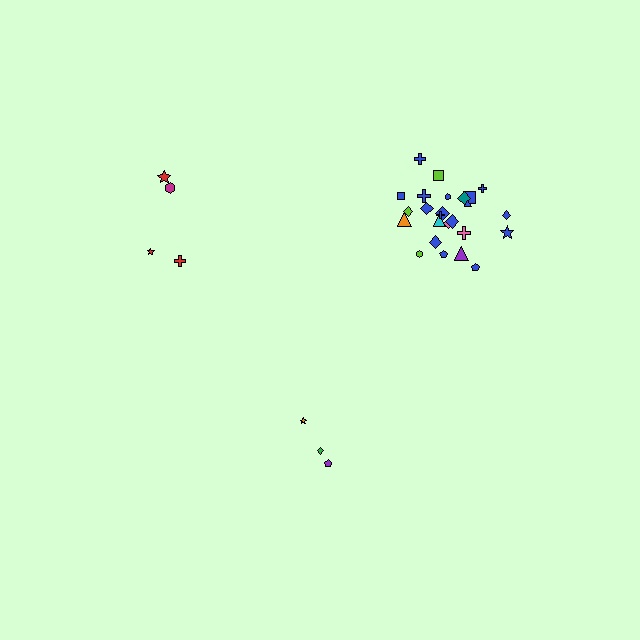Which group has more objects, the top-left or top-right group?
The top-right group.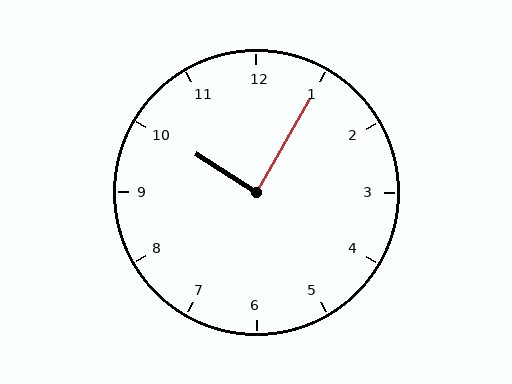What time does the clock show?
10:05.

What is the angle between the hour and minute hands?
Approximately 88 degrees.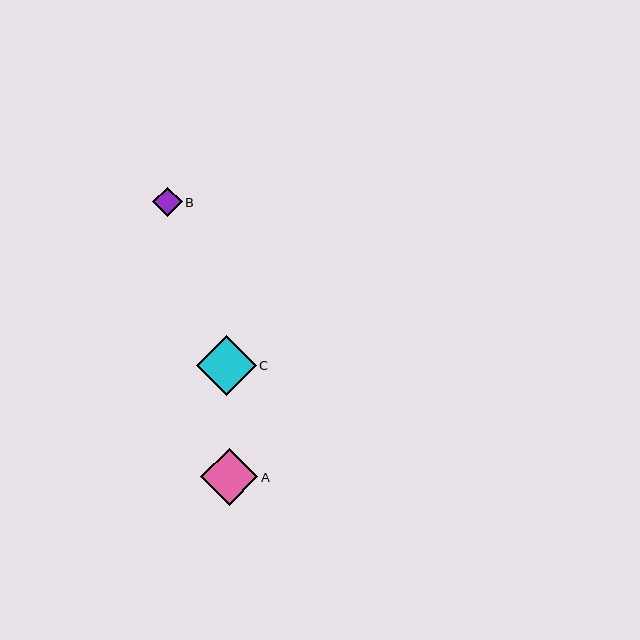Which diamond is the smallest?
Diamond B is the smallest with a size of approximately 30 pixels.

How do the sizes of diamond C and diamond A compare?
Diamond C and diamond A are approximately the same size.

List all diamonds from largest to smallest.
From largest to smallest: C, A, B.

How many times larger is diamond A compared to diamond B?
Diamond A is approximately 1.9 times the size of diamond B.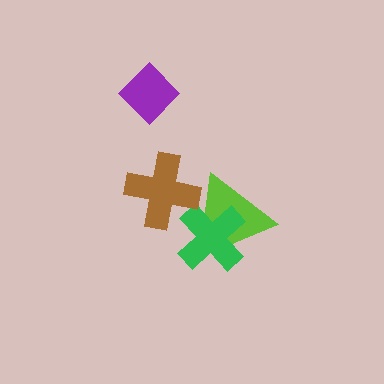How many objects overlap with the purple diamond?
0 objects overlap with the purple diamond.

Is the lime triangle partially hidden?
Yes, it is partially covered by another shape.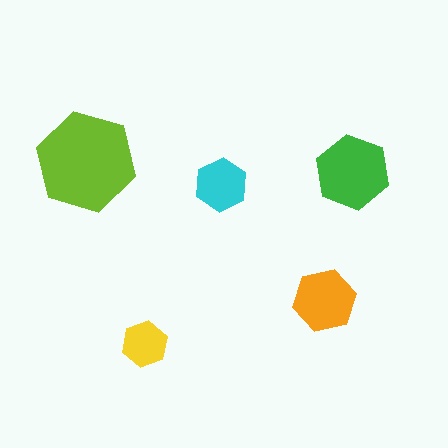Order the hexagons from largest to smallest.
the lime one, the green one, the orange one, the cyan one, the yellow one.